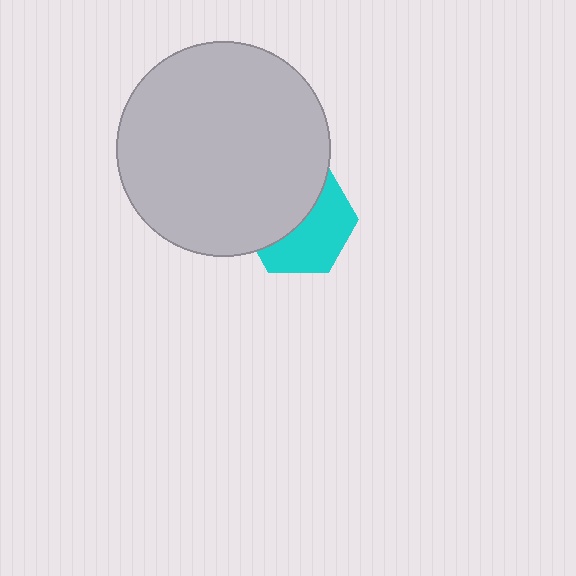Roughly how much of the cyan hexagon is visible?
About half of it is visible (roughly 51%).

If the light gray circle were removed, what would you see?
You would see the complete cyan hexagon.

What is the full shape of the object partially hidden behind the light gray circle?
The partially hidden object is a cyan hexagon.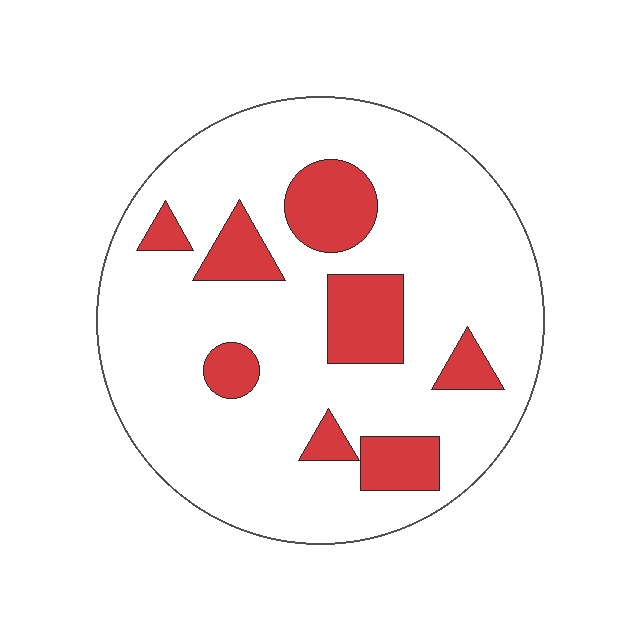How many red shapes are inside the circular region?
8.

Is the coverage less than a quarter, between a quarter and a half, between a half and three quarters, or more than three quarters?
Less than a quarter.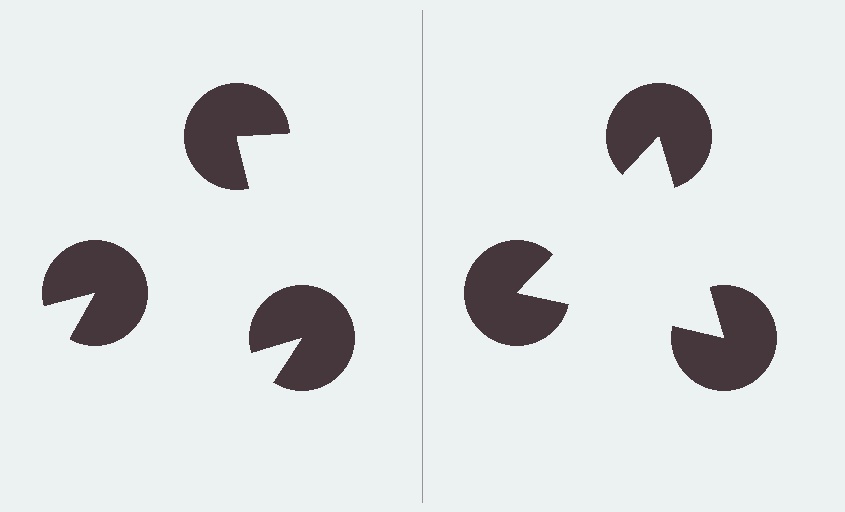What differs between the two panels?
The pac-man discs are positioned identically on both sides; only the wedge orientations differ. On the right they align to a triangle; on the left they are misaligned.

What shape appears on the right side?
An illusory triangle.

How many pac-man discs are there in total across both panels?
6 — 3 on each side.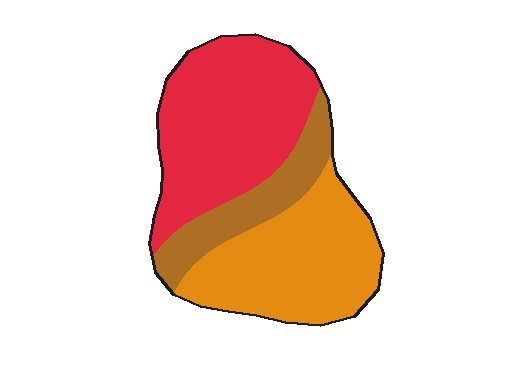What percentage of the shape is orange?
Orange takes up about three eighths (3/8) of the shape.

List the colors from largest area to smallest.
From largest to smallest: red, orange, brown.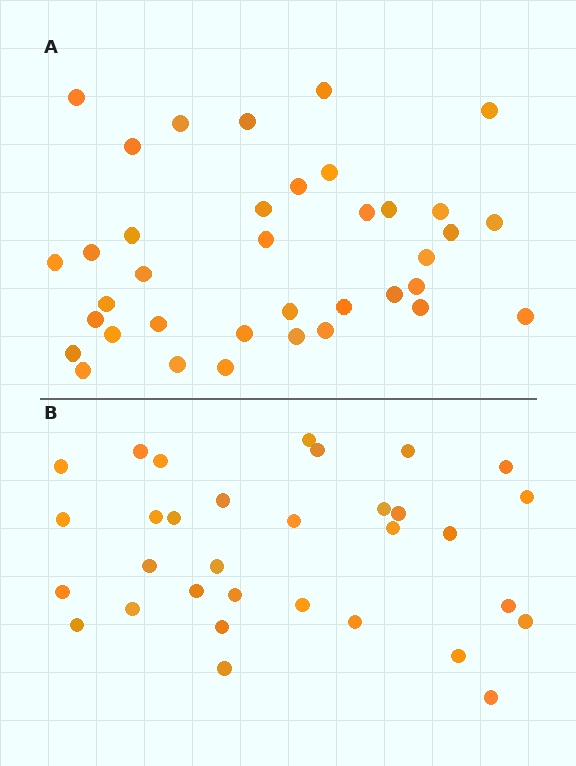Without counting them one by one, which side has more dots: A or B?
Region A (the top region) has more dots.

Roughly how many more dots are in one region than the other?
Region A has about 5 more dots than region B.